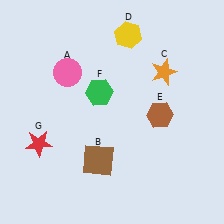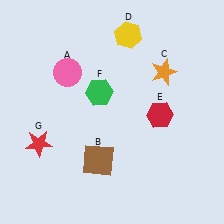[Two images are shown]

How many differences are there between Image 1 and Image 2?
There is 1 difference between the two images.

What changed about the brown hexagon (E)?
In Image 1, E is brown. In Image 2, it changed to red.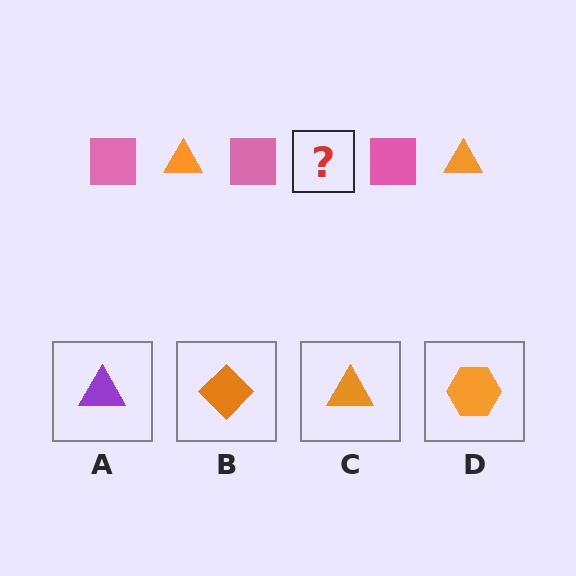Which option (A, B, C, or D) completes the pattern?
C.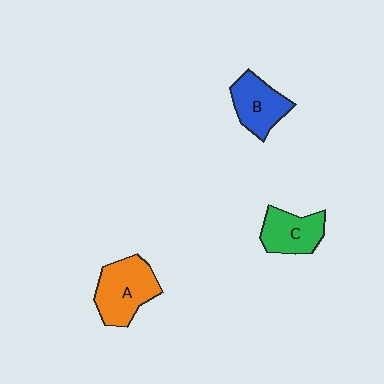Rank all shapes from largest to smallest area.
From largest to smallest: A (orange), B (blue), C (green).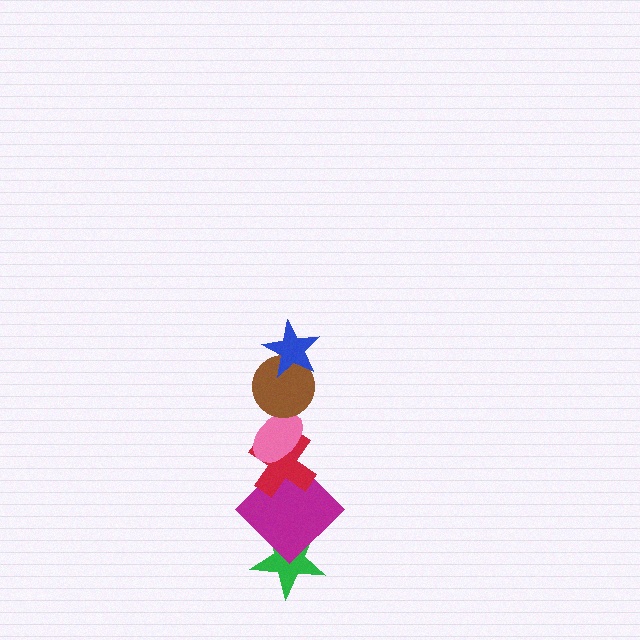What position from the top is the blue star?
The blue star is 1st from the top.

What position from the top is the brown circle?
The brown circle is 2nd from the top.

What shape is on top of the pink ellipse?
The brown circle is on top of the pink ellipse.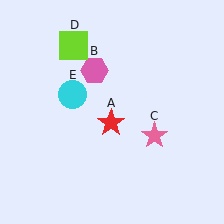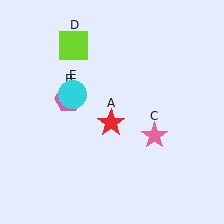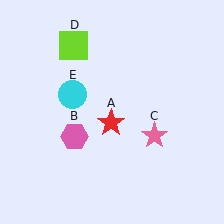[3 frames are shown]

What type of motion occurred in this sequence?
The pink hexagon (object B) rotated counterclockwise around the center of the scene.